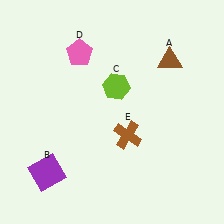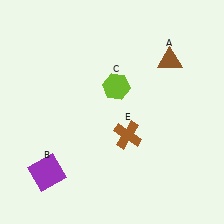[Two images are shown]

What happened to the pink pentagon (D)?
The pink pentagon (D) was removed in Image 2. It was in the top-left area of Image 1.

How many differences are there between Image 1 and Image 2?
There is 1 difference between the two images.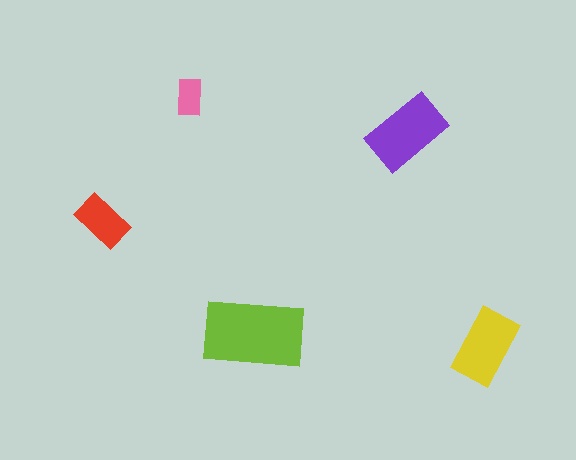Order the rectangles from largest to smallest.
the lime one, the purple one, the yellow one, the red one, the pink one.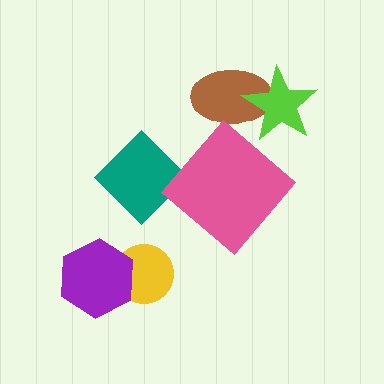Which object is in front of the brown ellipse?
The lime star is in front of the brown ellipse.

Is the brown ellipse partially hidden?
Yes, it is partially covered by another shape.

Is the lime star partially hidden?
No, no other shape covers it.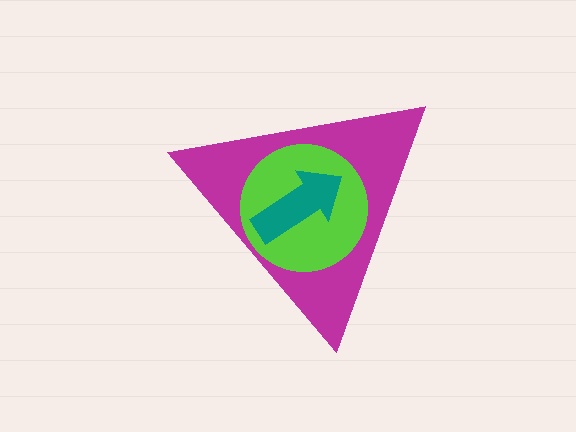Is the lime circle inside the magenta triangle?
Yes.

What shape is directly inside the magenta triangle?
The lime circle.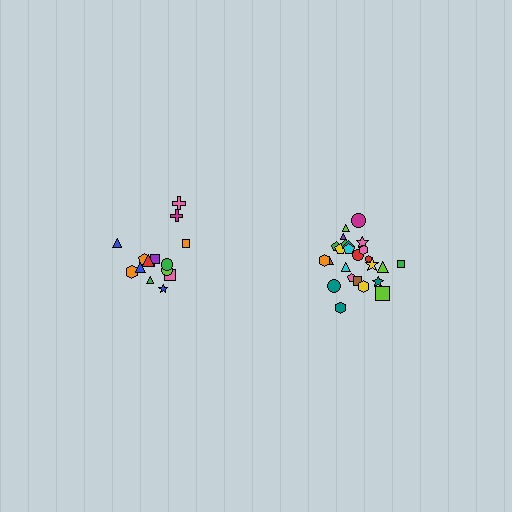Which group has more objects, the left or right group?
The right group.